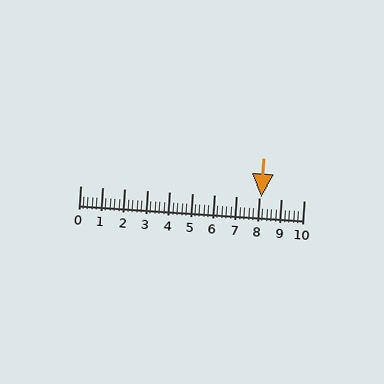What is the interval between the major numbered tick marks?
The major tick marks are spaced 1 units apart.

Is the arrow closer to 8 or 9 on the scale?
The arrow is closer to 8.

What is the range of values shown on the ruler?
The ruler shows values from 0 to 10.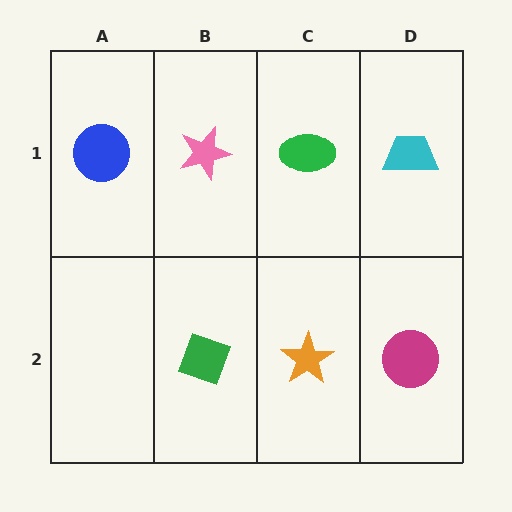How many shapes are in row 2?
3 shapes.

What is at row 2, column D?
A magenta circle.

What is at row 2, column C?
An orange star.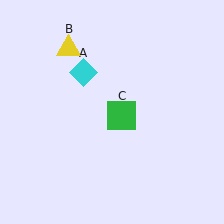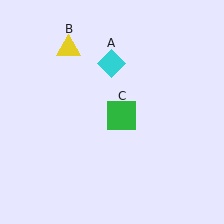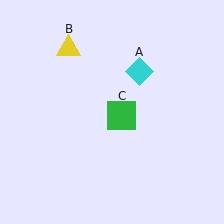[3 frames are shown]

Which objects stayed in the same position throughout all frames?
Yellow triangle (object B) and green square (object C) remained stationary.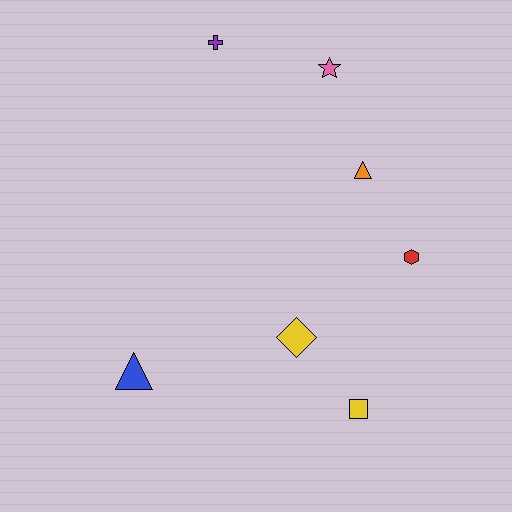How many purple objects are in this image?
There is 1 purple object.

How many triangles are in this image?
There are 2 triangles.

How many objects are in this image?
There are 7 objects.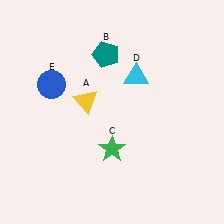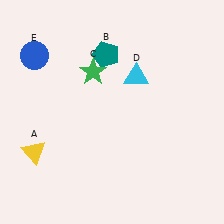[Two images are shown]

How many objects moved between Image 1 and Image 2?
3 objects moved between the two images.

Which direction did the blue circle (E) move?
The blue circle (E) moved up.